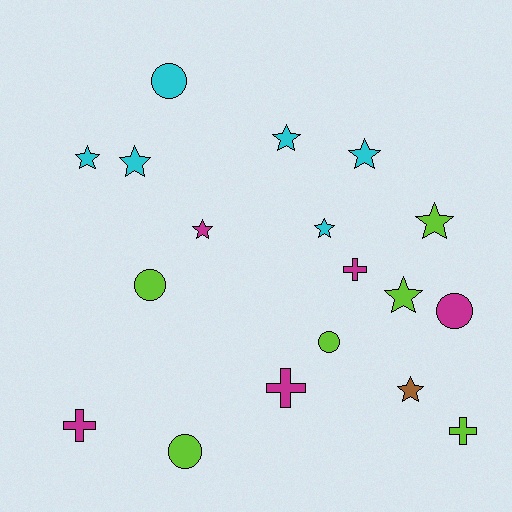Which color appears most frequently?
Lime, with 6 objects.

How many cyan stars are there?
There are 5 cyan stars.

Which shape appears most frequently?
Star, with 9 objects.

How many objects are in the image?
There are 18 objects.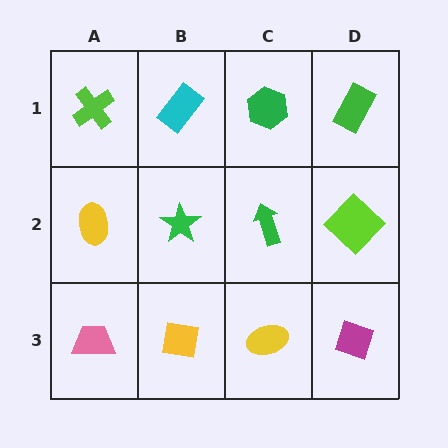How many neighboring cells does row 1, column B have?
3.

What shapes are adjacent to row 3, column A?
A yellow ellipse (row 2, column A), a yellow square (row 3, column B).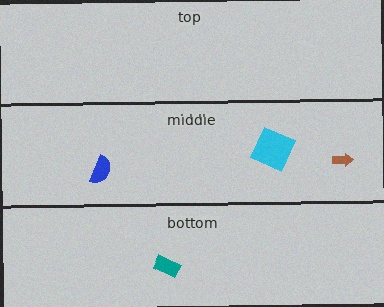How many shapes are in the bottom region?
1.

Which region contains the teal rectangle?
The bottom region.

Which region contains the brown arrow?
The middle region.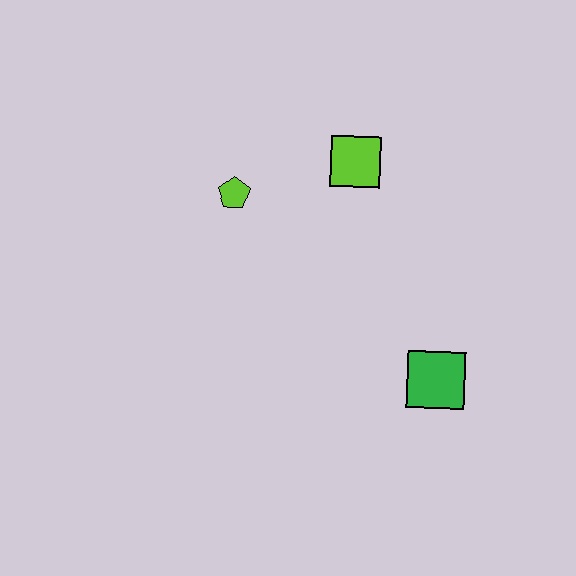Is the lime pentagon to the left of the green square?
Yes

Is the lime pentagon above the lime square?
No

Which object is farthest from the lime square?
The green square is farthest from the lime square.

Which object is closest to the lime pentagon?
The lime square is closest to the lime pentagon.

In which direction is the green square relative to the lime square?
The green square is below the lime square.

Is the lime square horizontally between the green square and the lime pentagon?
Yes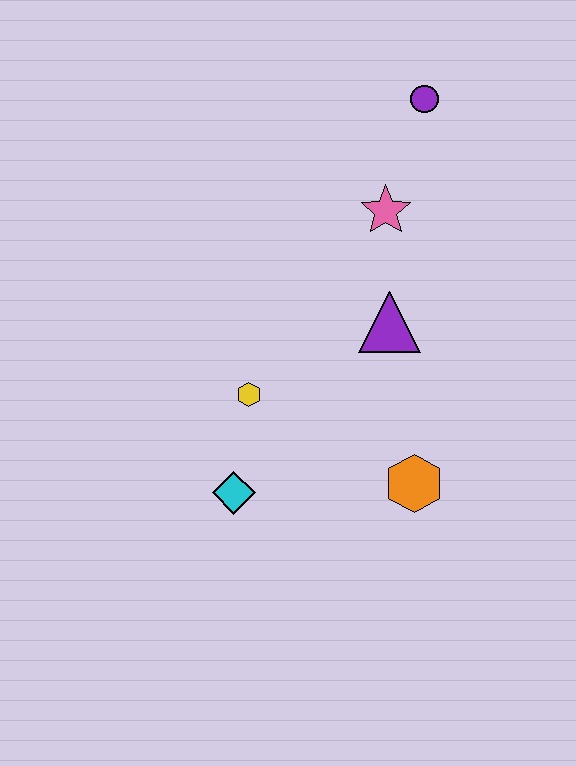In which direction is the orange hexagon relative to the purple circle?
The orange hexagon is below the purple circle.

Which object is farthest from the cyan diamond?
The purple circle is farthest from the cyan diamond.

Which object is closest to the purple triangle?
The pink star is closest to the purple triangle.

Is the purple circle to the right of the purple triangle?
Yes